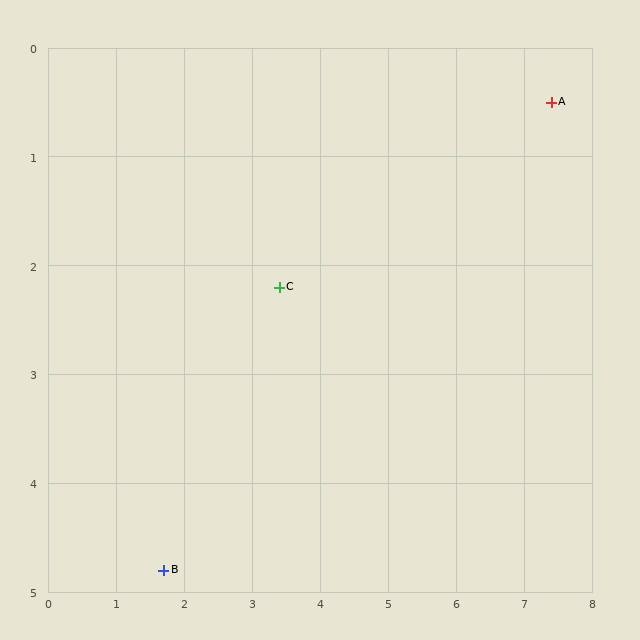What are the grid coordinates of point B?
Point B is at approximately (1.7, 4.8).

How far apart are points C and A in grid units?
Points C and A are about 4.3 grid units apart.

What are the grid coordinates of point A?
Point A is at approximately (7.4, 0.5).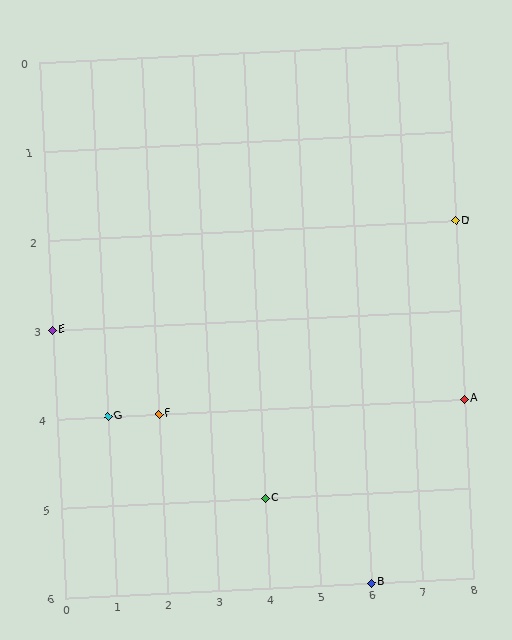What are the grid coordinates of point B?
Point B is at grid coordinates (6, 6).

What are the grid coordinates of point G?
Point G is at grid coordinates (1, 4).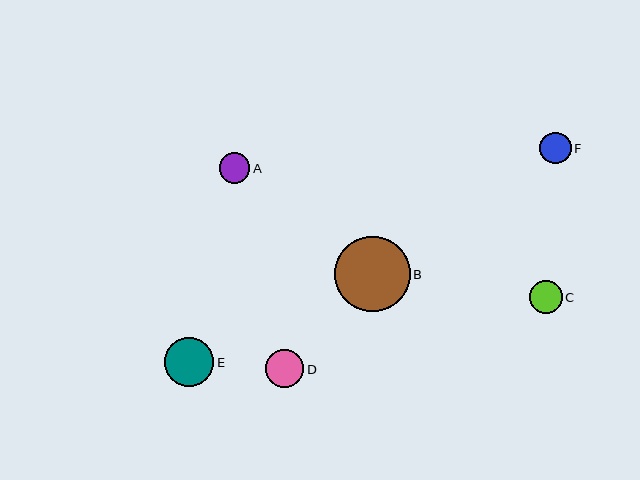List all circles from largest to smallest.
From largest to smallest: B, E, D, C, F, A.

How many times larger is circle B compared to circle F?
Circle B is approximately 2.4 times the size of circle F.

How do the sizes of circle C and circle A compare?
Circle C and circle A are approximately the same size.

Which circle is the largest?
Circle B is the largest with a size of approximately 75 pixels.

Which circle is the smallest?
Circle A is the smallest with a size of approximately 30 pixels.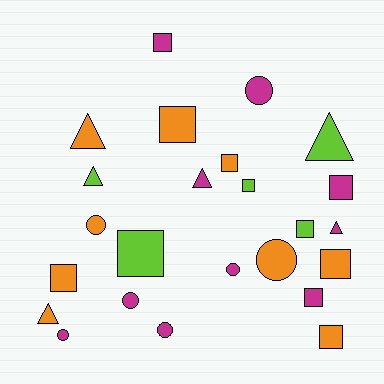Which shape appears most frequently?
Square, with 11 objects.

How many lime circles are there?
There are no lime circles.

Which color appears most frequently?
Magenta, with 10 objects.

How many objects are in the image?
There are 24 objects.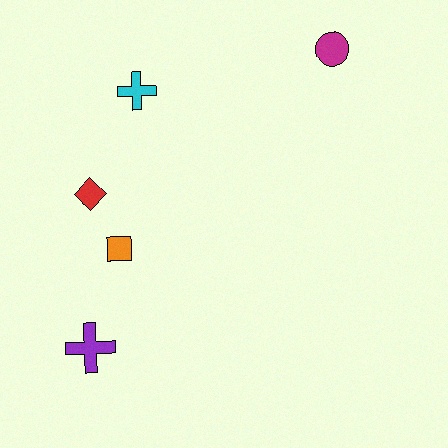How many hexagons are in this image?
There are no hexagons.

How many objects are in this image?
There are 5 objects.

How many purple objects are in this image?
There is 1 purple object.